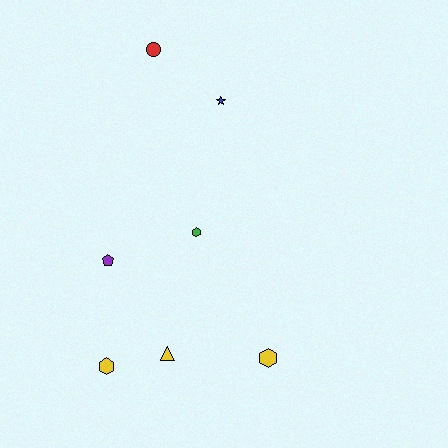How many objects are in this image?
There are 7 objects.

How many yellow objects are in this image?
There are 3 yellow objects.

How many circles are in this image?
There is 1 circle.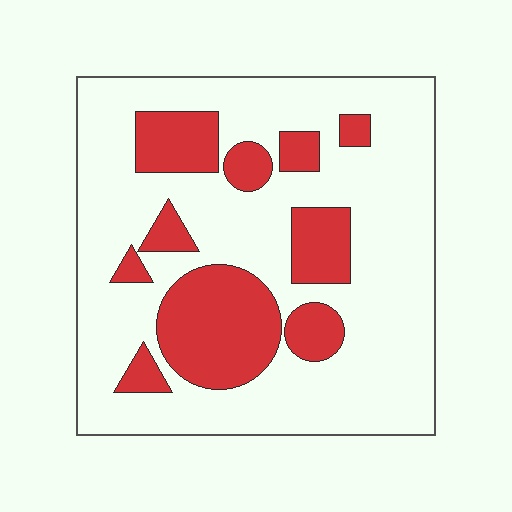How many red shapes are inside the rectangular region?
10.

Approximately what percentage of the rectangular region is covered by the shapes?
Approximately 25%.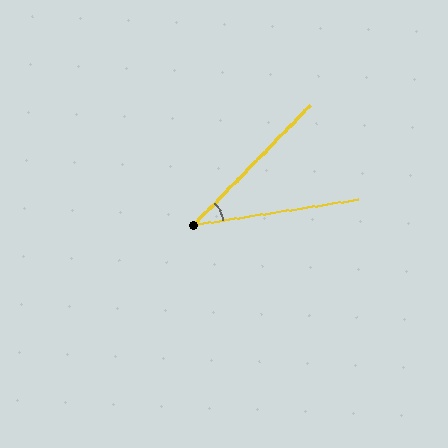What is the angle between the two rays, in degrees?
Approximately 37 degrees.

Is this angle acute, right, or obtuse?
It is acute.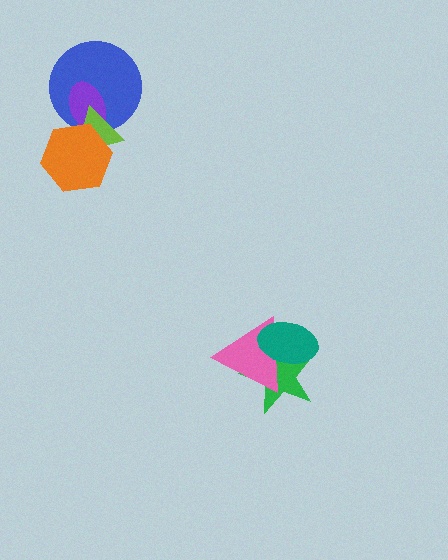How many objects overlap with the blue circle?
3 objects overlap with the blue circle.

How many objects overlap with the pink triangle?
2 objects overlap with the pink triangle.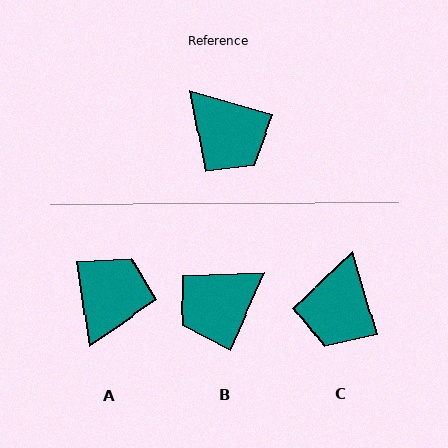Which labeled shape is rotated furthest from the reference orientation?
A, about 113 degrees away.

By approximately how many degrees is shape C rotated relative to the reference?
Approximately 58 degrees clockwise.